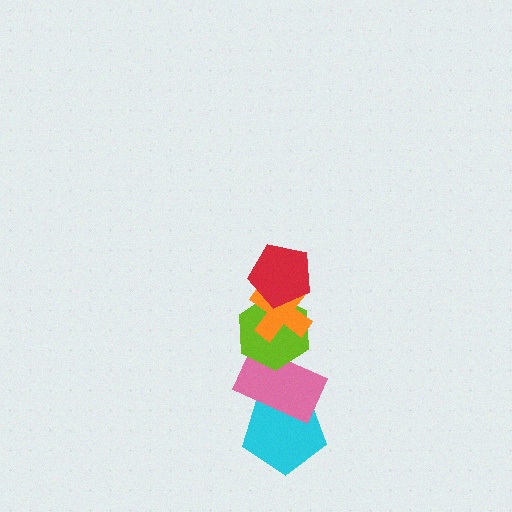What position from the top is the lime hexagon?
The lime hexagon is 3rd from the top.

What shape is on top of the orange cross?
The red pentagon is on top of the orange cross.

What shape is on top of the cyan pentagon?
The pink rectangle is on top of the cyan pentagon.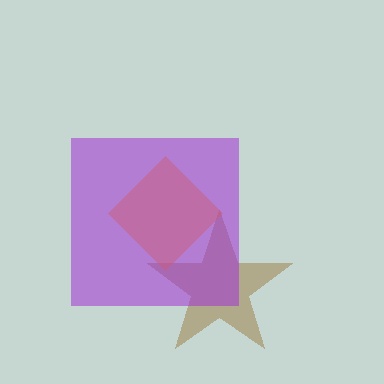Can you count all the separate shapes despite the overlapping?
Yes, there are 3 separate shapes.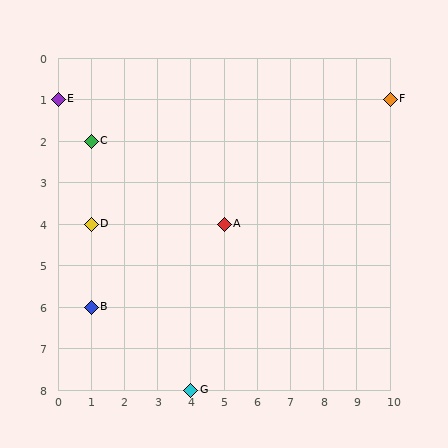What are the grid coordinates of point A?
Point A is at grid coordinates (5, 4).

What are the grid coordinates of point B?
Point B is at grid coordinates (1, 6).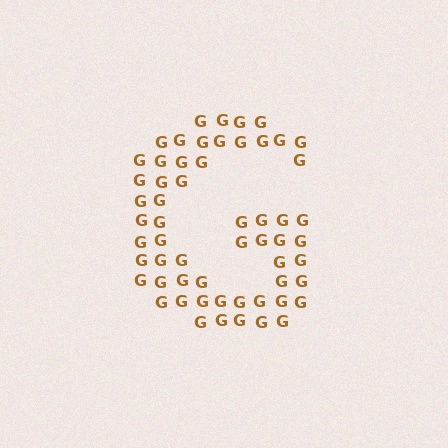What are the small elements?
The small elements are letter G's.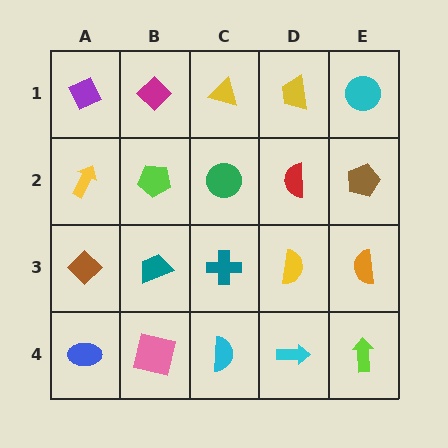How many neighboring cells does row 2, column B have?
4.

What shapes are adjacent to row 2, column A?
A purple diamond (row 1, column A), a brown diamond (row 3, column A), a lime pentagon (row 2, column B).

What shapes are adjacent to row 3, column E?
A brown pentagon (row 2, column E), a lime arrow (row 4, column E), a yellow semicircle (row 3, column D).